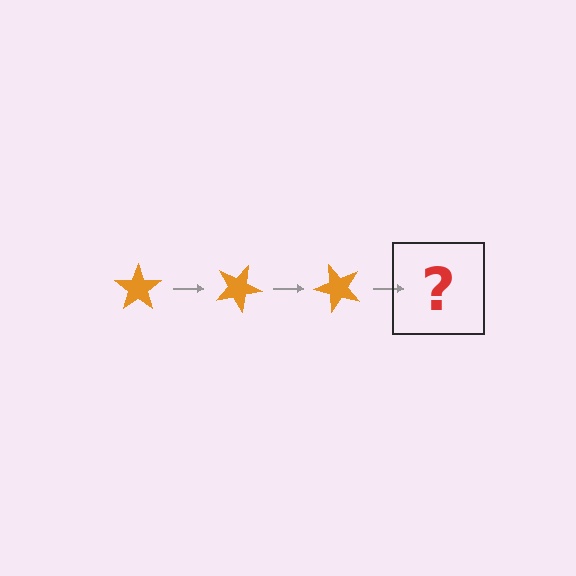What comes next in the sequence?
The next element should be an orange star rotated 75 degrees.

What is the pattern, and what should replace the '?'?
The pattern is that the star rotates 25 degrees each step. The '?' should be an orange star rotated 75 degrees.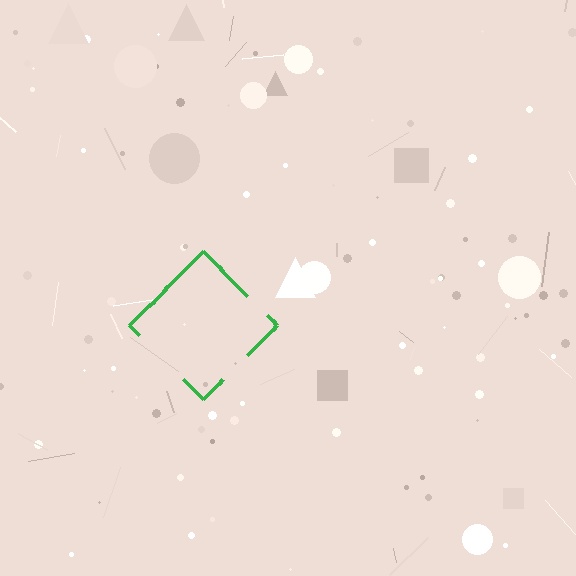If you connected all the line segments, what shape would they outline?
They would outline a diamond.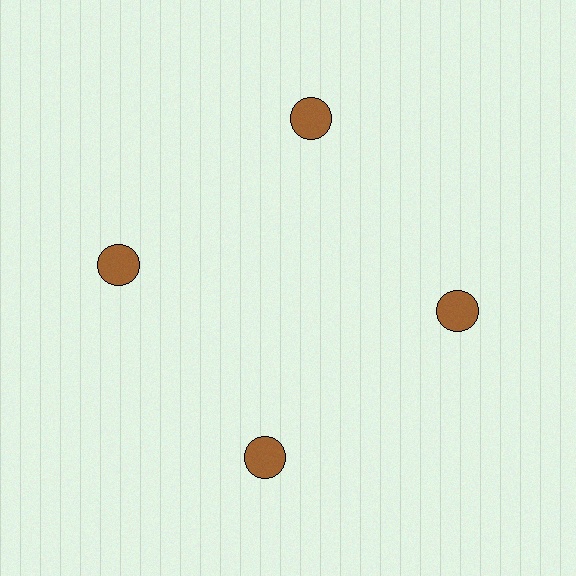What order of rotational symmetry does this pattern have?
This pattern has 4-fold rotational symmetry.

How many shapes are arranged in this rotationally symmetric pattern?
There are 4 shapes, arranged in 4 groups of 1.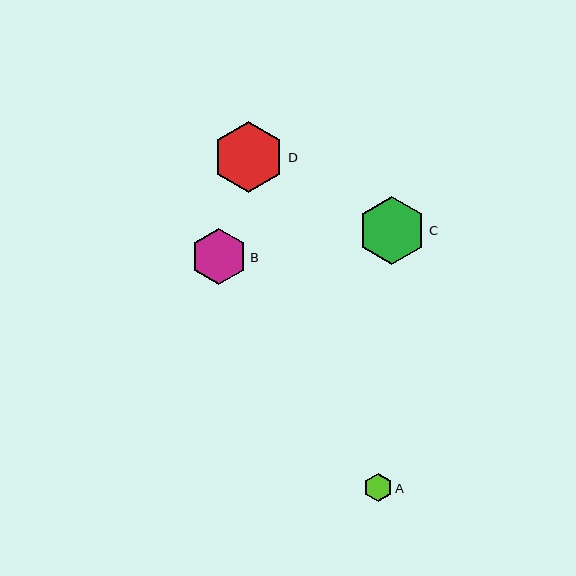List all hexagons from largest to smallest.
From largest to smallest: D, C, B, A.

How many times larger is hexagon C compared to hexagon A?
Hexagon C is approximately 2.4 times the size of hexagon A.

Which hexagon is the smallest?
Hexagon A is the smallest with a size of approximately 28 pixels.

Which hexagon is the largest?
Hexagon D is the largest with a size of approximately 72 pixels.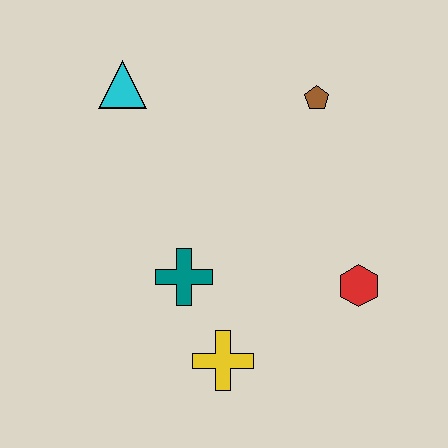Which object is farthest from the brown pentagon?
The yellow cross is farthest from the brown pentagon.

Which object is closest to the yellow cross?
The teal cross is closest to the yellow cross.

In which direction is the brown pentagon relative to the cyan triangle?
The brown pentagon is to the right of the cyan triangle.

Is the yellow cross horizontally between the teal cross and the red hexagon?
Yes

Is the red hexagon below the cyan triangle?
Yes